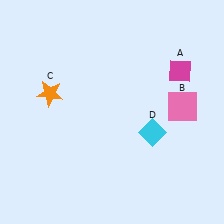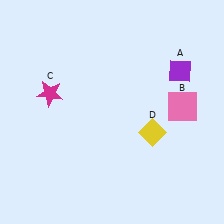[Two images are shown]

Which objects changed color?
A changed from magenta to purple. C changed from orange to magenta. D changed from cyan to yellow.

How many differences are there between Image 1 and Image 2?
There are 3 differences between the two images.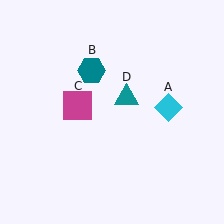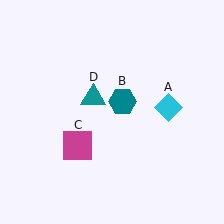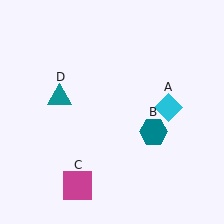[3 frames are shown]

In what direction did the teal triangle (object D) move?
The teal triangle (object D) moved left.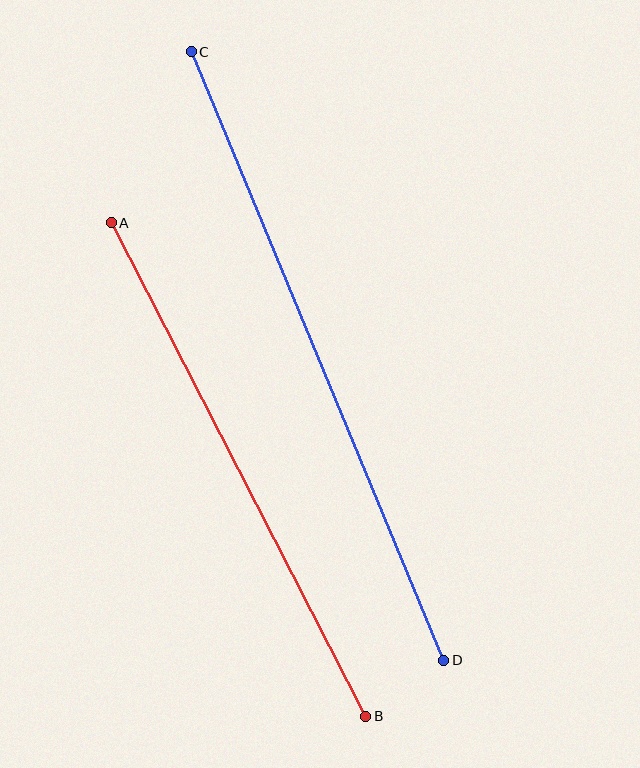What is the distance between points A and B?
The distance is approximately 555 pixels.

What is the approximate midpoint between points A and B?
The midpoint is at approximately (238, 470) pixels.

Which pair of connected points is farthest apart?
Points C and D are farthest apart.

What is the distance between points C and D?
The distance is approximately 659 pixels.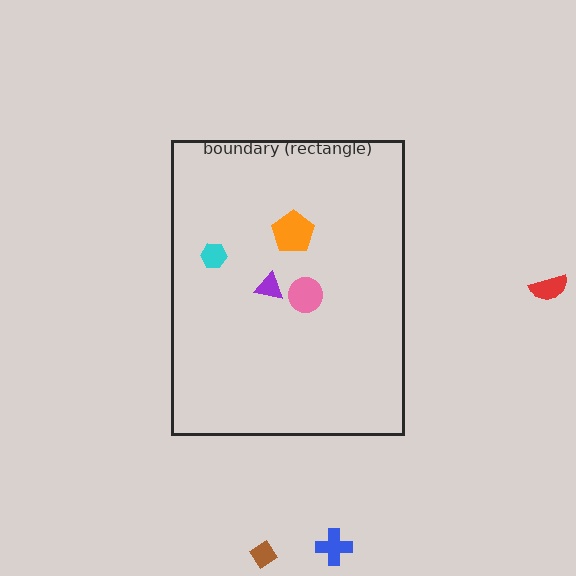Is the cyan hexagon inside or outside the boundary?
Inside.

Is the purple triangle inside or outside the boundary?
Inside.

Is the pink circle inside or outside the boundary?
Inside.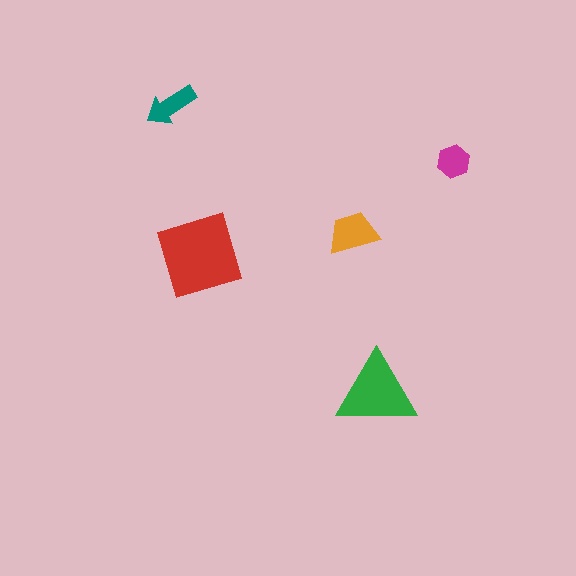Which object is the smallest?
The magenta hexagon.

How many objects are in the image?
There are 5 objects in the image.